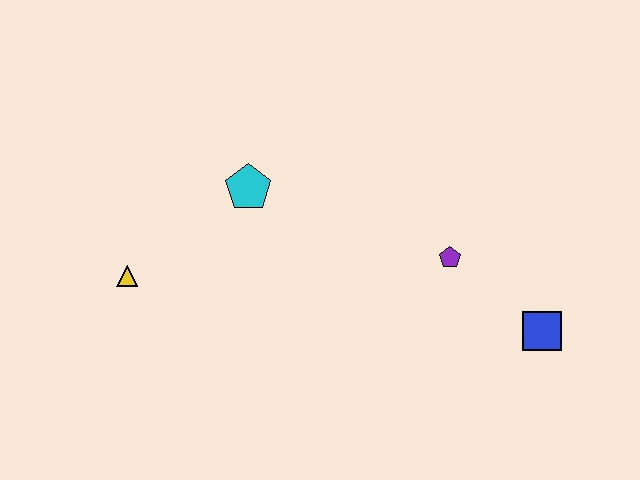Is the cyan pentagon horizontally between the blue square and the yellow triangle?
Yes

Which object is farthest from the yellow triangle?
The blue square is farthest from the yellow triangle.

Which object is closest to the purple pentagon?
The blue square is closest to the purple pentagon.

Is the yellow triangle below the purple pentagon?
Yes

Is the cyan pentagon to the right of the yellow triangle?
Yes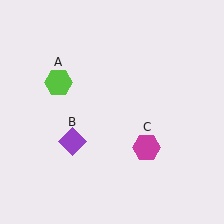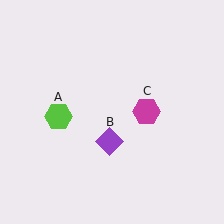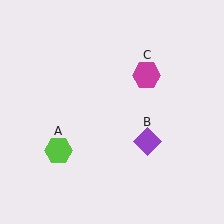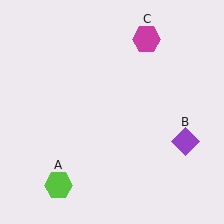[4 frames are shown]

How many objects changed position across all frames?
3 objects changed position: lime hexagon (object A), purple diamond (object B), magenta hexagon (object C).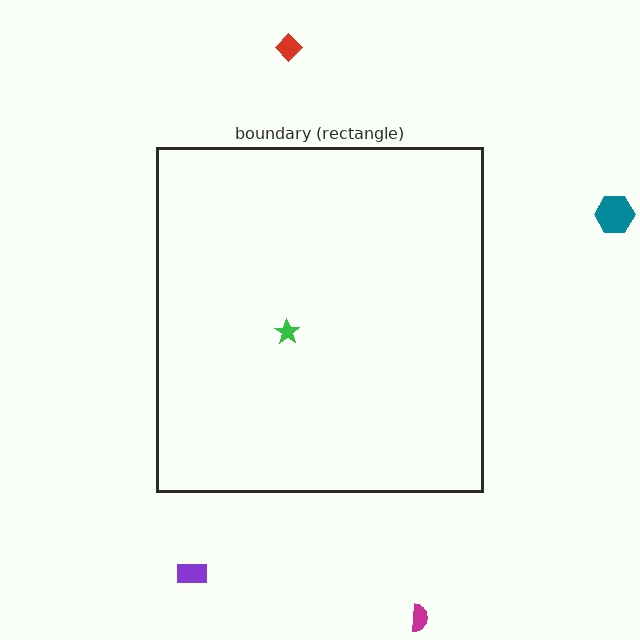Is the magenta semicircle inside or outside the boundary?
Outside.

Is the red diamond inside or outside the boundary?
Outside.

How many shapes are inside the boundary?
1 inside, 4 outside.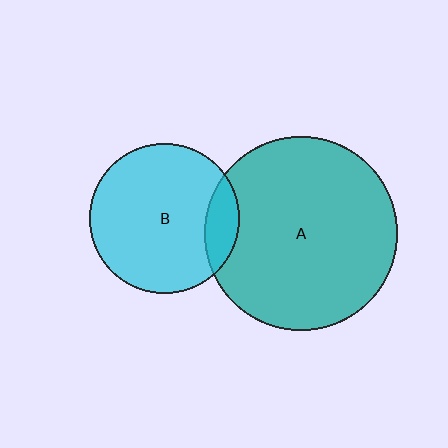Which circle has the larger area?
Circle A (teal).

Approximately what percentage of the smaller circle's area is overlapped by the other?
Approximately 15%.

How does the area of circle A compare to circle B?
Approximately 1.7 times.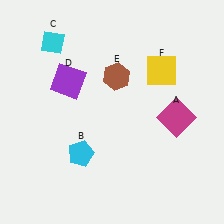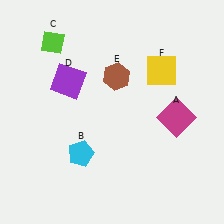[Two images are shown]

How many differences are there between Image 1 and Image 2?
There is 1 difference between the two images.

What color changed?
The diamond (C) changed from cyan in Image 1 to lime in Image 2.